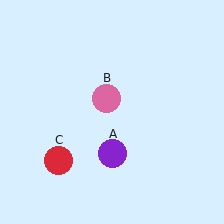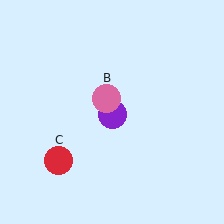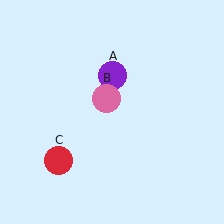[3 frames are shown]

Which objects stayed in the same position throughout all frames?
Pink circle (object B) and red circle (object C) remained stationary.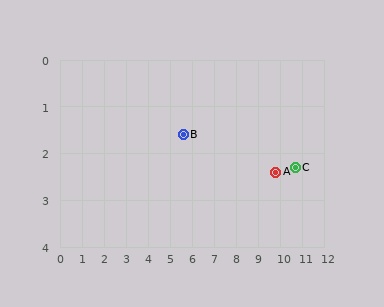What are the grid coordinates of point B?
Point B is at approximately (5.6, 1.6).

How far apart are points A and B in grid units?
Points A and B are about 4.3 grid units apart.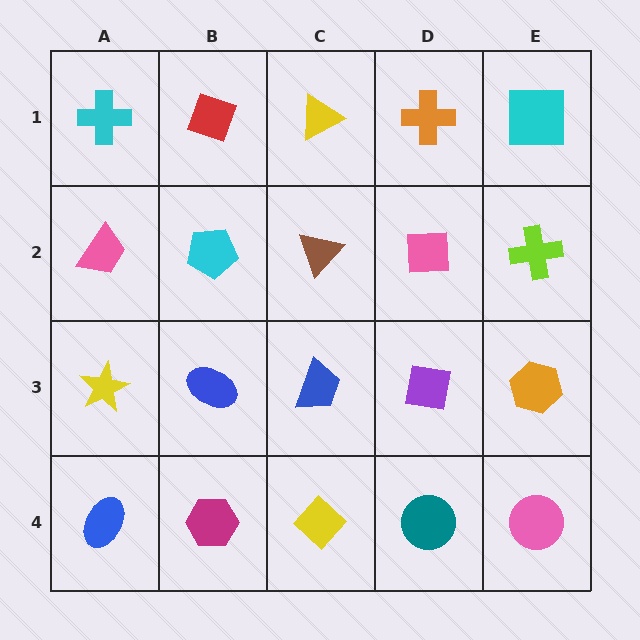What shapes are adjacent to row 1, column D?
A pink square (row 2, column D), a yellow triangle (row 1, column C), a cyan square (row 1, column E).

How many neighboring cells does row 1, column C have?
3.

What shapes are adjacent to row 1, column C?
A brown triangle (row 2, column C), a red diamond (row 1, column B), an orange cross (row 1, column D).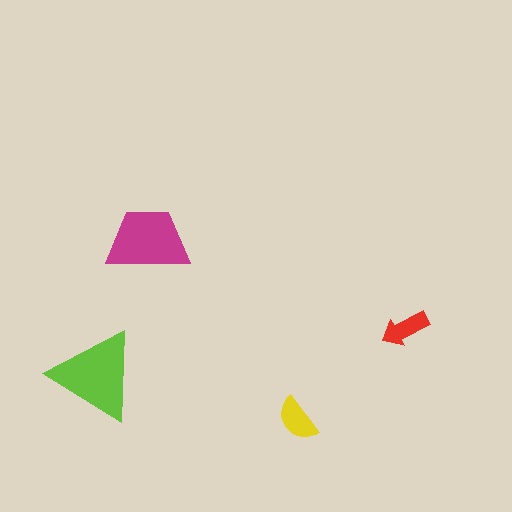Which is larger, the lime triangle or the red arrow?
The lime triangle.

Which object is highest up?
The magenta trapezoid is topmost.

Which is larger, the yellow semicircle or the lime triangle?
The lime triangle.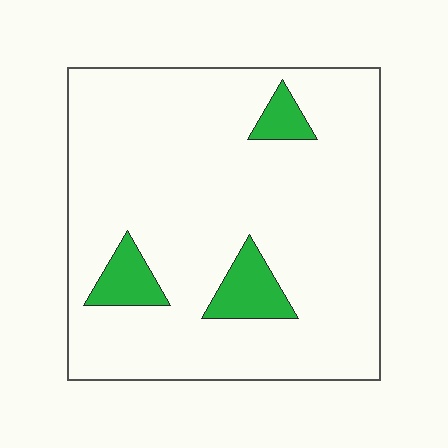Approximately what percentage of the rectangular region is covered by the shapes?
Approximately 10%.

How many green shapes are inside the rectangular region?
3.